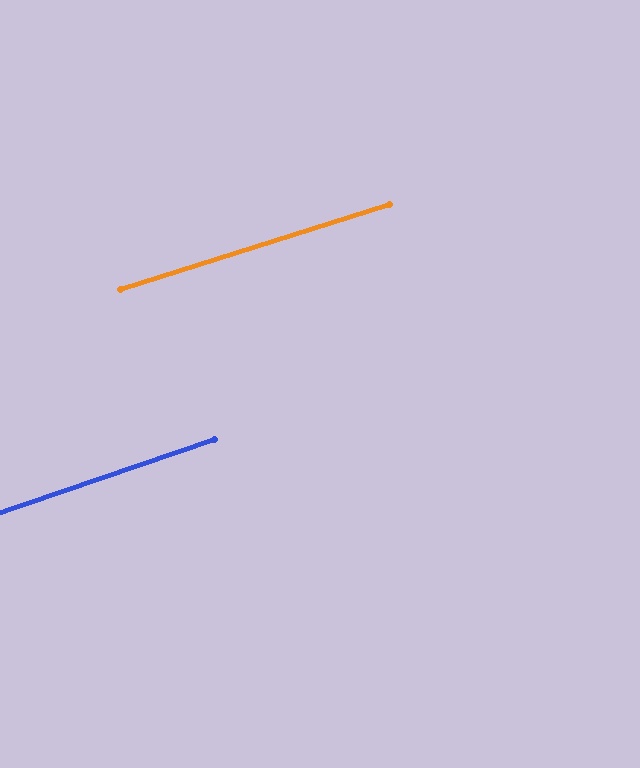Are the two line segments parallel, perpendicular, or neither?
Parallel — their directions differ by only 1.3°.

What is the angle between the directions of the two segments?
Approximately 1 degree.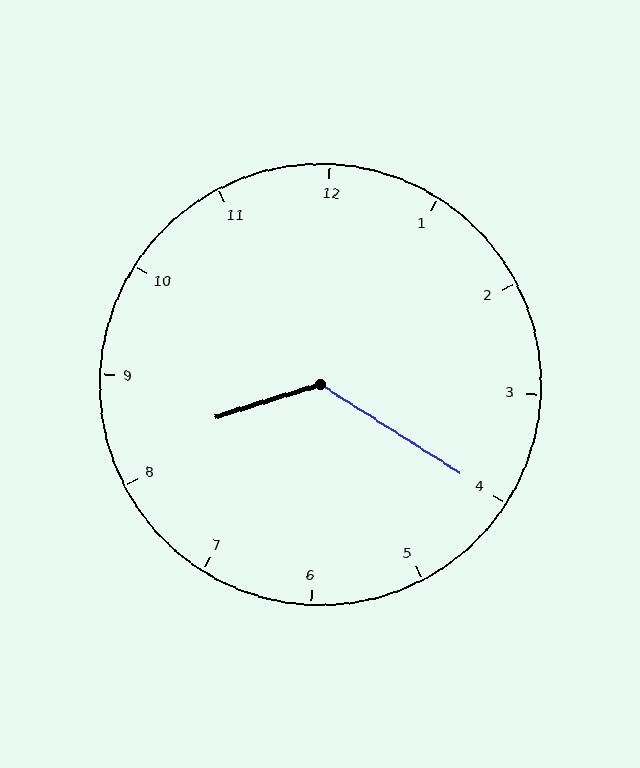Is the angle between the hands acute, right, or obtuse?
It is obtuse.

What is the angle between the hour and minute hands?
Approximately 130 degrees.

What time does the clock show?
8:20.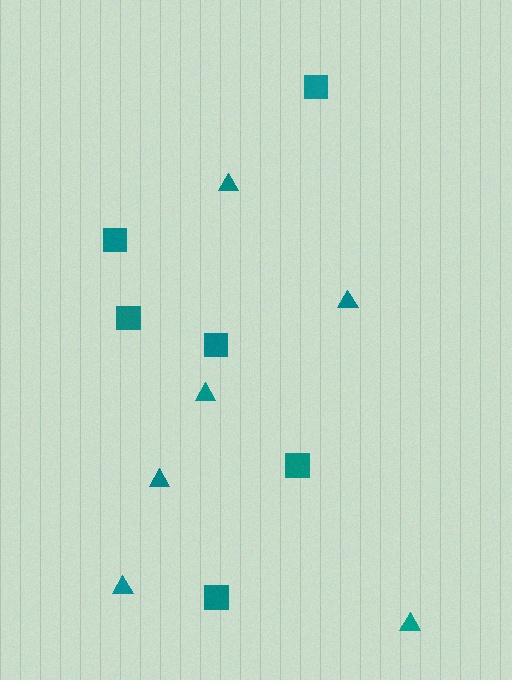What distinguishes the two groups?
There are 2 groups: one group of squares (6) and one group of triangles (6).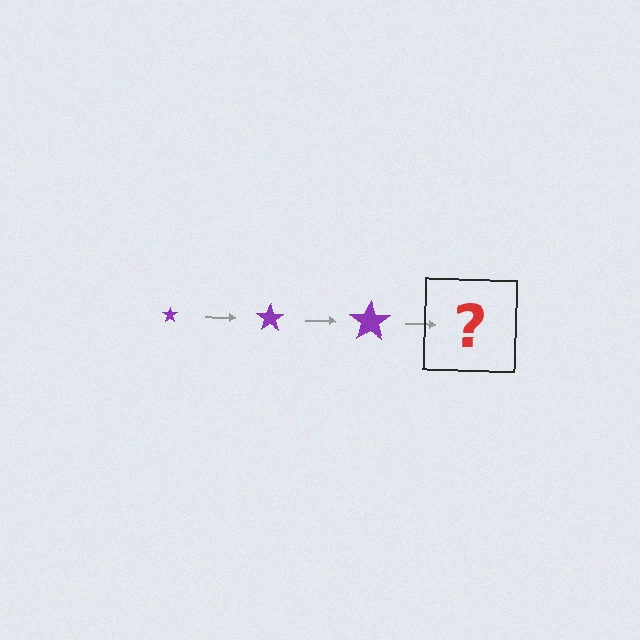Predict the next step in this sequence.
The next step is a purple star, larger than the previous one.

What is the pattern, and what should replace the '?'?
The pattern is that the star gets progressively larger each step. The '?' should be a purple star, larger than the previous one.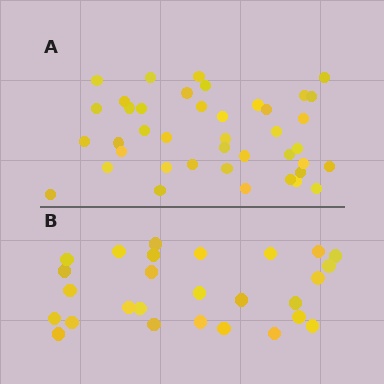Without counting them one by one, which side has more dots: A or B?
Region A (the top region) has more dots.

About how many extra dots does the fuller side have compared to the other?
Region A has approximately 15 more dots than region B.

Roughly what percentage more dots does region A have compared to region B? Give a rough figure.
About 50% more.